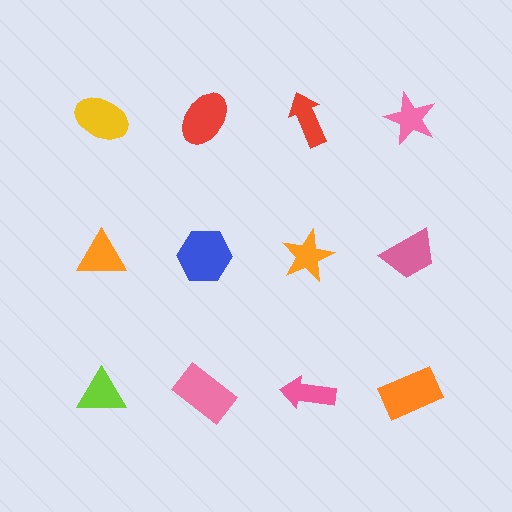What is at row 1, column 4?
A pink star.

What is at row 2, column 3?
An orange star.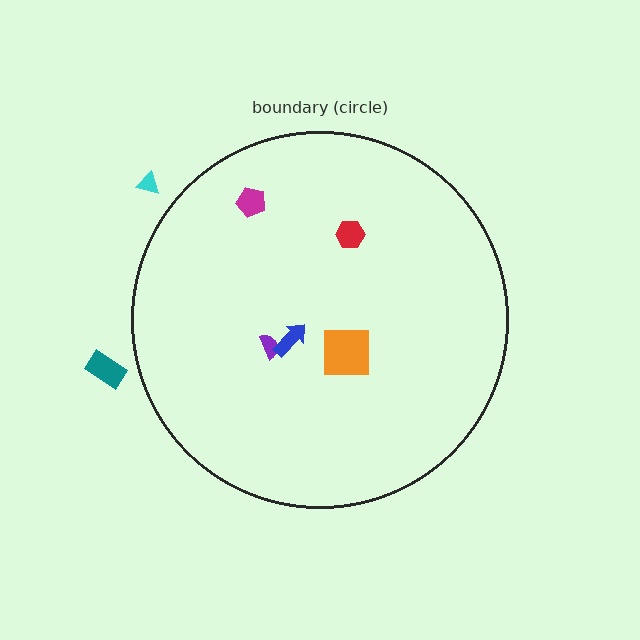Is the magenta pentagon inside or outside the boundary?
Inside.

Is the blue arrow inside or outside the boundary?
Inside.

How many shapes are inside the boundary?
5 inside, 2 outside.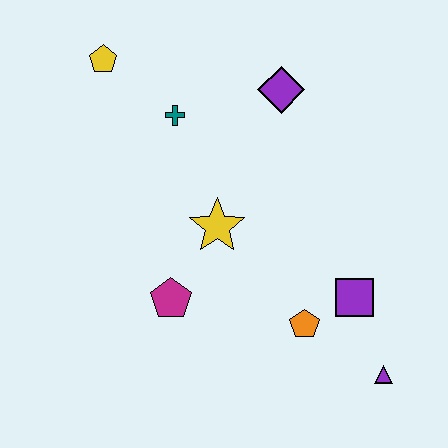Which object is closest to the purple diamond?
The teal cross is closest to the purple diamond.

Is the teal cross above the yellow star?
Yes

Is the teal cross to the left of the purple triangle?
Yes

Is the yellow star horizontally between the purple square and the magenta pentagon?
Yes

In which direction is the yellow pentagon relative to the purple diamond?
The yellow pentagon is to the left of the purple diamond.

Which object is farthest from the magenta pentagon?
The yellow pentagon is farthest from the magenta pentagon.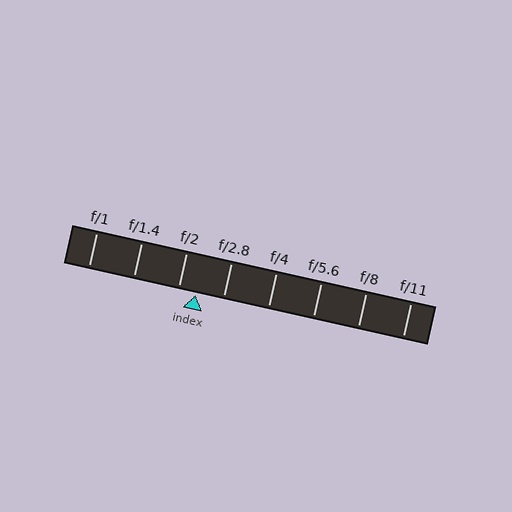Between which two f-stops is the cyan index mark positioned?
The index mark is between f/2 and f/2.8.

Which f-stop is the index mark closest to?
The index mark is closest to f/2.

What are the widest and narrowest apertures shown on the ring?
The widest aperture shown is f/1 and the narrowest is f/11.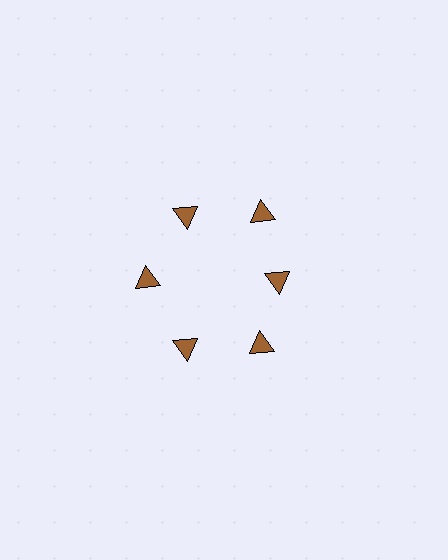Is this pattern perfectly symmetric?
No. The 6 brown triangles are arranged in a ring, but one element near the 3 o'clock position is pulled inward toward the center, breaking the 6-fold rotational symmetry.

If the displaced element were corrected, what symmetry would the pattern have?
It would have 6-fold rotational symmetry — the pattern would map onto itself every 60 degrees.